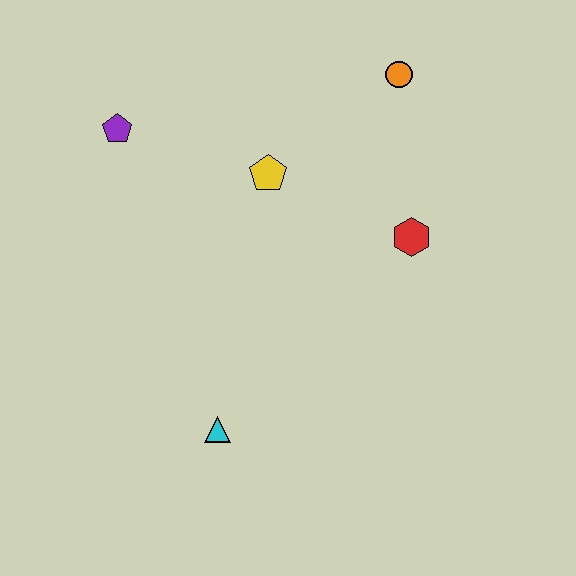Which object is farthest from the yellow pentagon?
The cyan triangle is farthest from the yellow pentagon.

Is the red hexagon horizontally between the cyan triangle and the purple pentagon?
No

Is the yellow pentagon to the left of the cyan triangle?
No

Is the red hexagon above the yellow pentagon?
No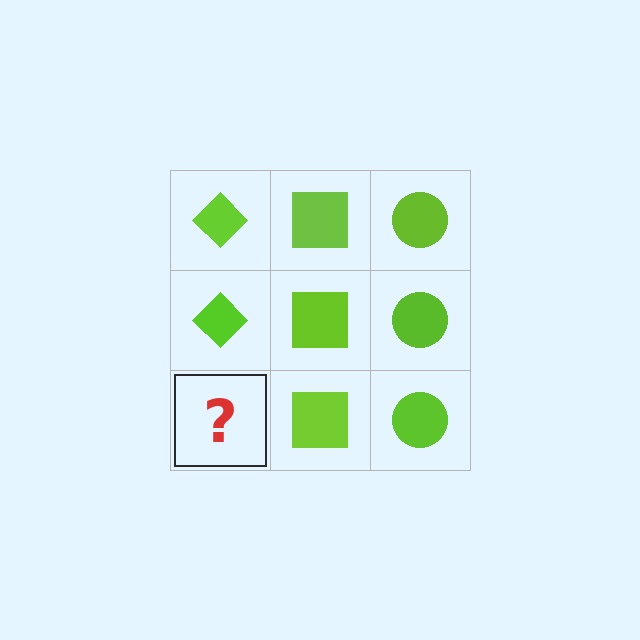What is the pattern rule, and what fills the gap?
The rule is that each column has a consistent shape. The gap should be filled with a lime diamond.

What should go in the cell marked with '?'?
The missing cell should contain a lime diamond.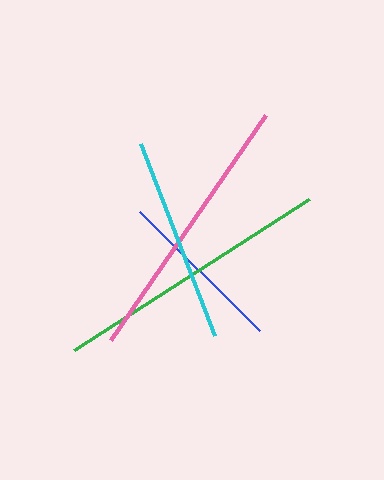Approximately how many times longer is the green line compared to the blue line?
The green line is approximately 1.6 times the length of the blue line.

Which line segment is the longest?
The green line is the longest at approximately 279 pixels.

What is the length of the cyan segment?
The cyan segment is approximately 206 pixels long.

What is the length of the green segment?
The green segment is approximately 279 pixels long.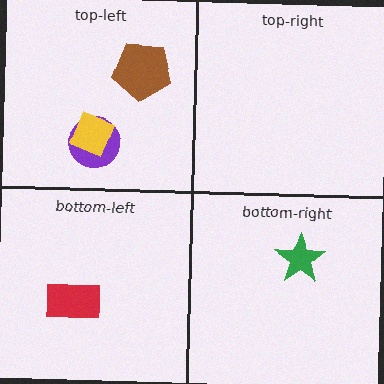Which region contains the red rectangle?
The bottom-left region.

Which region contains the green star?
The bottom-right region.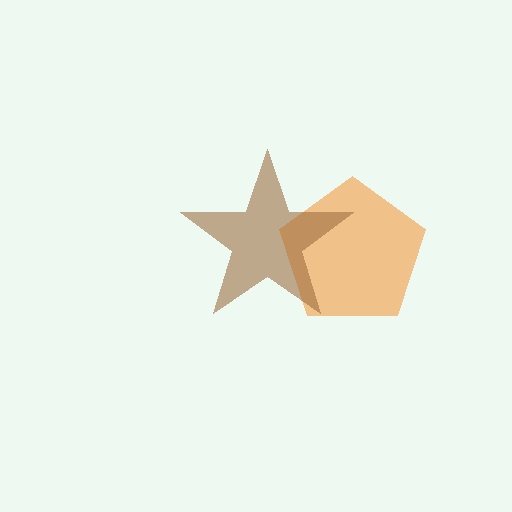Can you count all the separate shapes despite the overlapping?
Yes, there are 2 separate shapes.